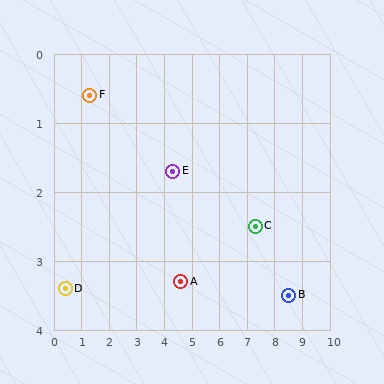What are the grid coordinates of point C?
Point C is at approximately (7.3, 2.5).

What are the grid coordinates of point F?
Point F is at approximately (1.3, 0.6).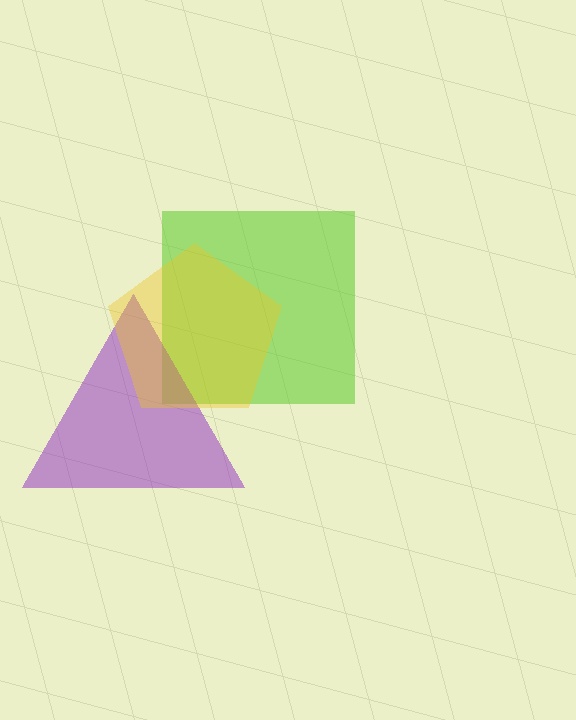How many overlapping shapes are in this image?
There are 3 overlapping shapes in the image.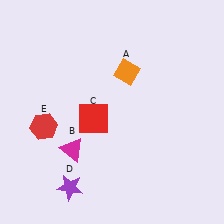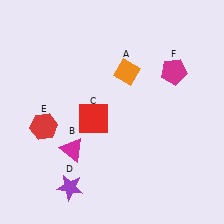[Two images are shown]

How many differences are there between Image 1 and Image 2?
There is 1 difference between the two images.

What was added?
A magenta pentagon (F) was added in Image 2.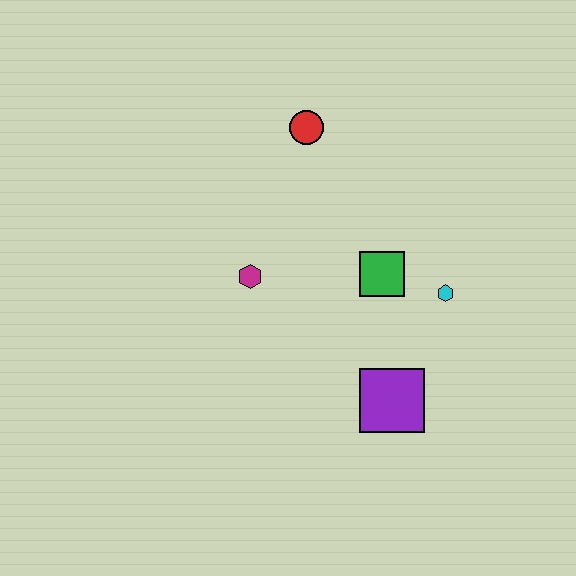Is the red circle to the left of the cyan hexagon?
Yes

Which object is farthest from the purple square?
The red circle is farthest from the purple square.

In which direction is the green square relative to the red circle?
The green square is below the red circle.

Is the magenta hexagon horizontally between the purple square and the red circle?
No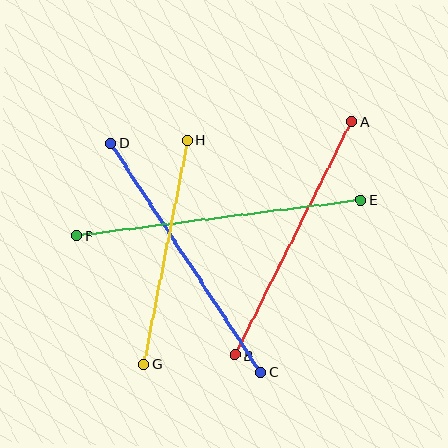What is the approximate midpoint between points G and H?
The midpoint is at approximately (166, 252) pixels.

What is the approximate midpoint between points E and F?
The midpoint is at approximately (218, 218) pixels.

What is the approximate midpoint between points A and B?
The midpoint is at approximately (293, 238) pixels.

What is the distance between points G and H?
The distance is approximately 228 pixels.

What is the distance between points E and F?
The distance is approximately 286 pixels.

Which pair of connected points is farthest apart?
Points E and F are farthest apart.